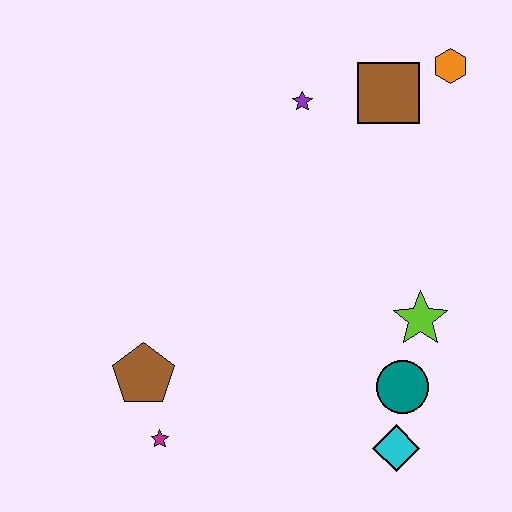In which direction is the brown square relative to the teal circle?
The brown square is above the teal circle.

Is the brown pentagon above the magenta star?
Yes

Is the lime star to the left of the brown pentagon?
No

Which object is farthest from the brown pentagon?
The orange hexagon is farthest from the brown pentagon.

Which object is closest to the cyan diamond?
The teal circle is closest to the cyan diamond.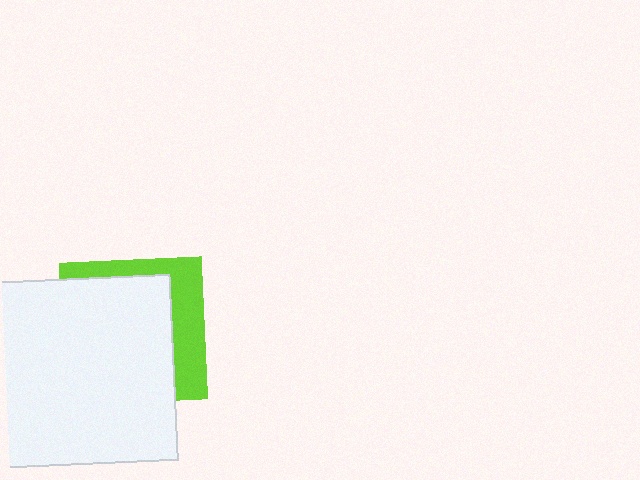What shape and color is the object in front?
The object in front is a white square.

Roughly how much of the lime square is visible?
A small part of it is visible (roughly 31%).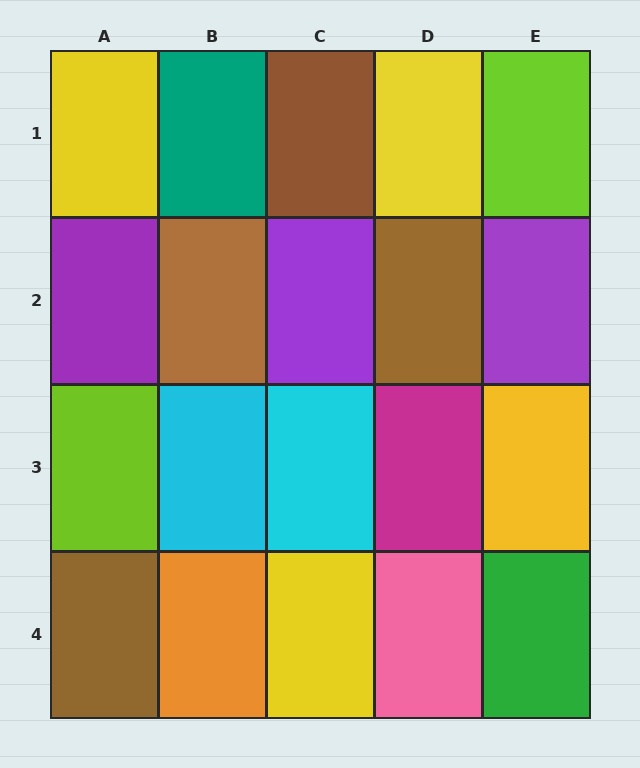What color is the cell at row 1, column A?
Yellow.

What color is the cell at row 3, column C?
Cyan.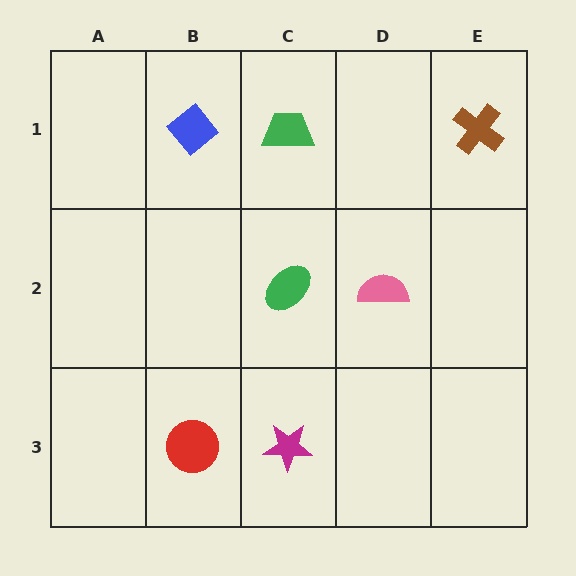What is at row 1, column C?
A green trapezoid.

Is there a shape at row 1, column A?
No, that cell is empty.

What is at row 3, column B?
A red circle.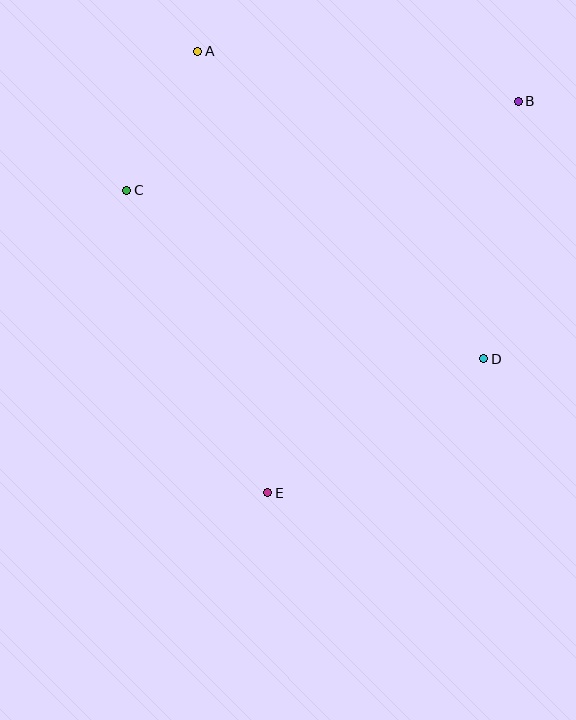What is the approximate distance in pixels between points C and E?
The distance between C and E is approximately 334 pixels.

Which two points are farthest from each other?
Points B and E are farthest from each other.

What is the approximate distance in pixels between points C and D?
The distance between C and D is approximately 395 pixels.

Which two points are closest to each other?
Points A and C are closest to each other.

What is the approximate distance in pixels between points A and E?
The distance between A and E is approximately 447 pixels.